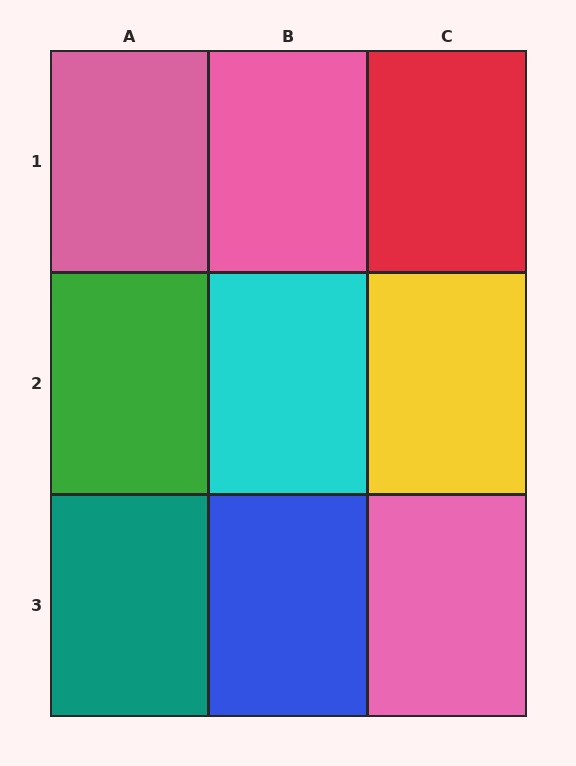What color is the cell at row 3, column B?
Blue.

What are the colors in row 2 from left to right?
Green, cyan, yellow.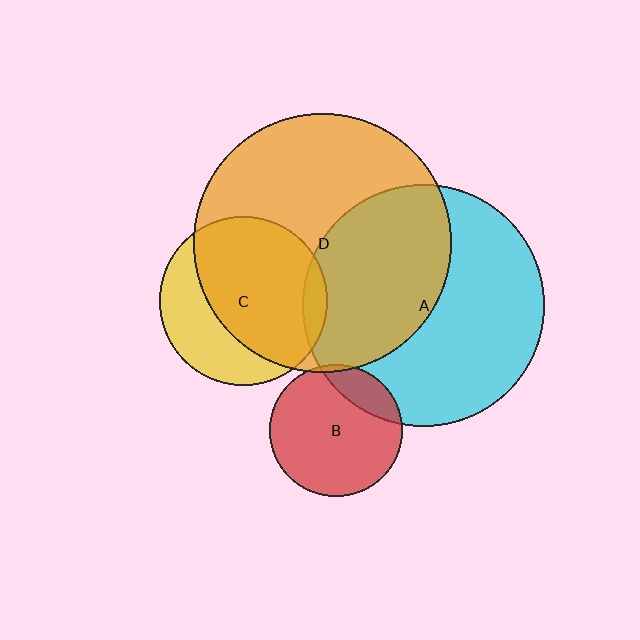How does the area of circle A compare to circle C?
Approximately 2.1 times.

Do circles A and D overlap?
Yes.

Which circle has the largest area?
Circle D (orange).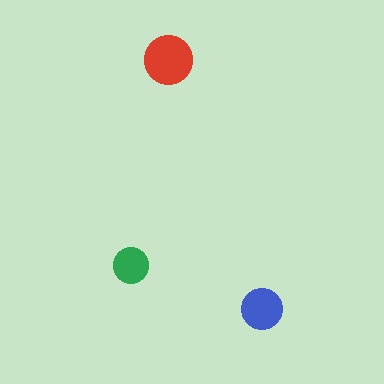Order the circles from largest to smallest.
the red one, the blue one, the green one.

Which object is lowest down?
The blue circle is bottommost.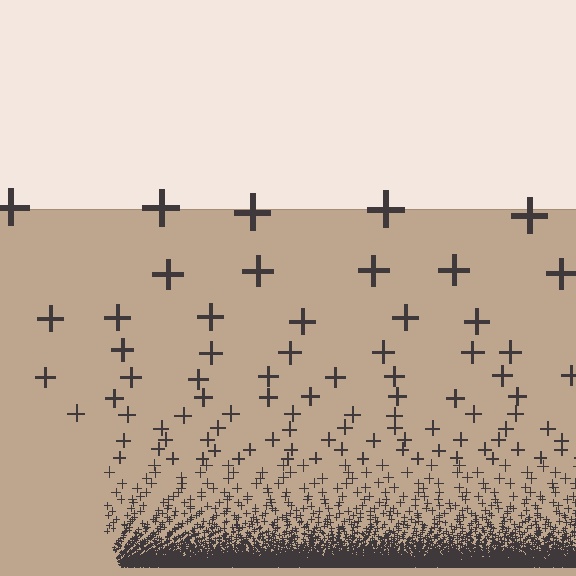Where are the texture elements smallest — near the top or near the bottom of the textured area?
Near the bottom.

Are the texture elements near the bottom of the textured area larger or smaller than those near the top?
Smaller. The gradient is inverted — elements near the bottom are smaller and denser.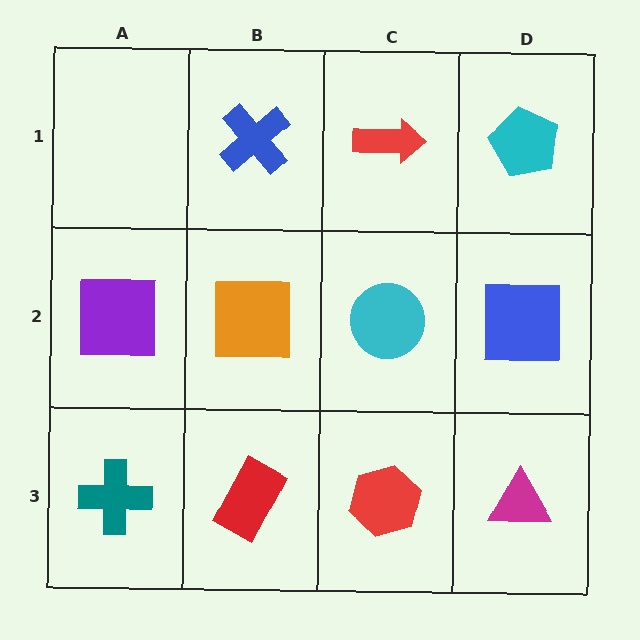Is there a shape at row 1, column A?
No, that cell is empty.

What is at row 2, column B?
An orange square.